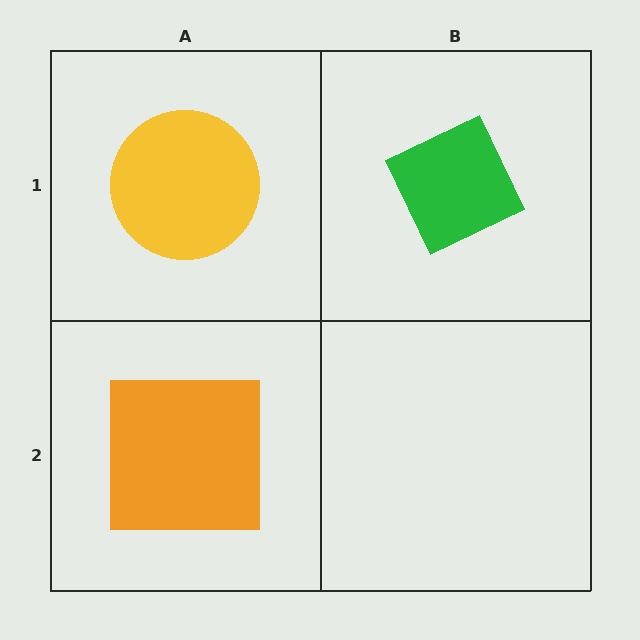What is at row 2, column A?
An orange square.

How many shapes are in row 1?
2 shapes.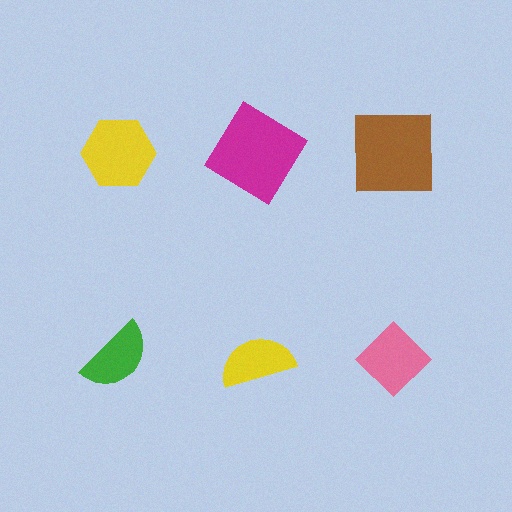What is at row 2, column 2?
A yellow semicircle.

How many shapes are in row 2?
3 shapes.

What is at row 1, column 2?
A magenta diamond.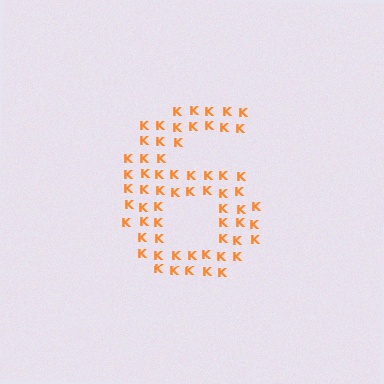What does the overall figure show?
The overall figure shows the digit 6.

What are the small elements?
The small elements are letter K's.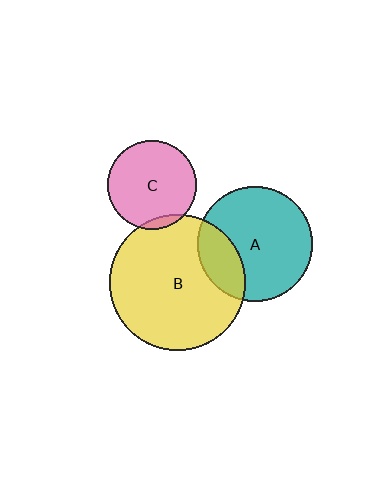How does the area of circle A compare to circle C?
Approximately 1.7 times.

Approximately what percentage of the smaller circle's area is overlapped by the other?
Approximately 25%.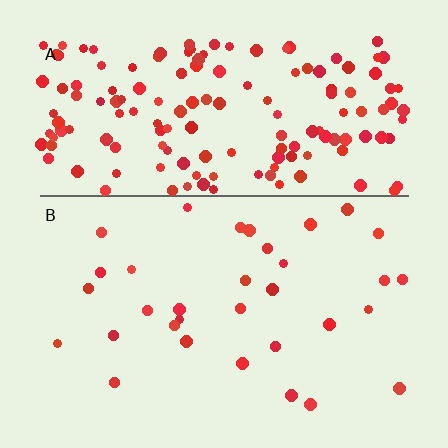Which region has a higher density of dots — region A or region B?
A (the top).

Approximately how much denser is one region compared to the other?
Approximately 5.0× — region A over region B.